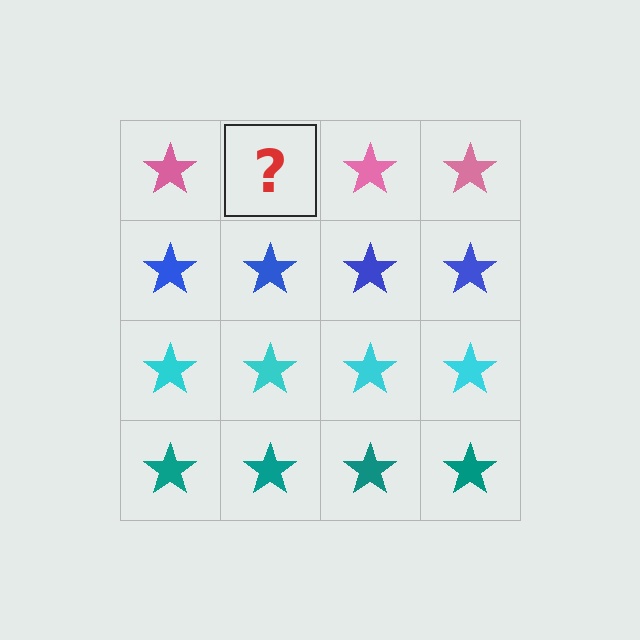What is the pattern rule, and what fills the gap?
The rule is that each row has a consistent color. The gap should be filled with a pink star.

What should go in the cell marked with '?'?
The missing cell should contain a pink star.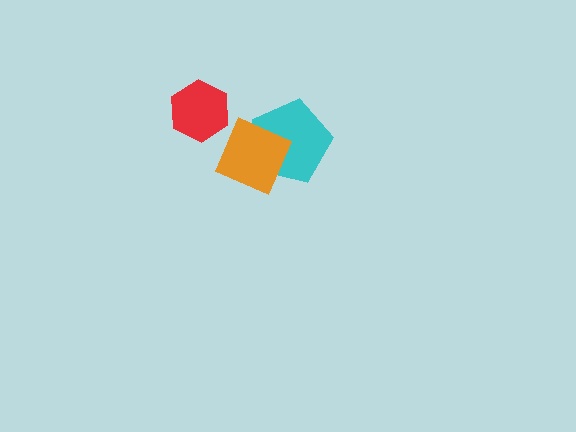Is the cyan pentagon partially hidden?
Yes, it is partially covered by another shape.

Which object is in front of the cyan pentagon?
The orange diamond is in front of the cyan pentagon.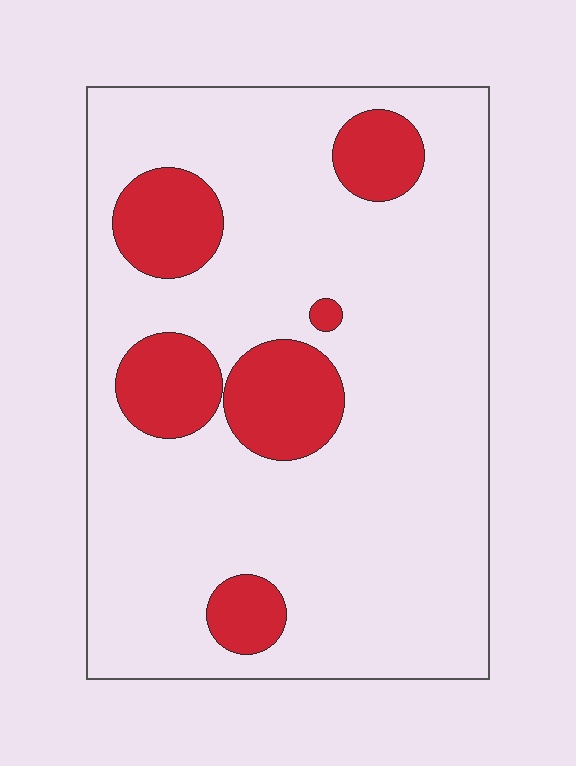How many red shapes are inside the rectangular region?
6.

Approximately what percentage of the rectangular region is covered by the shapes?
Approximately 20%.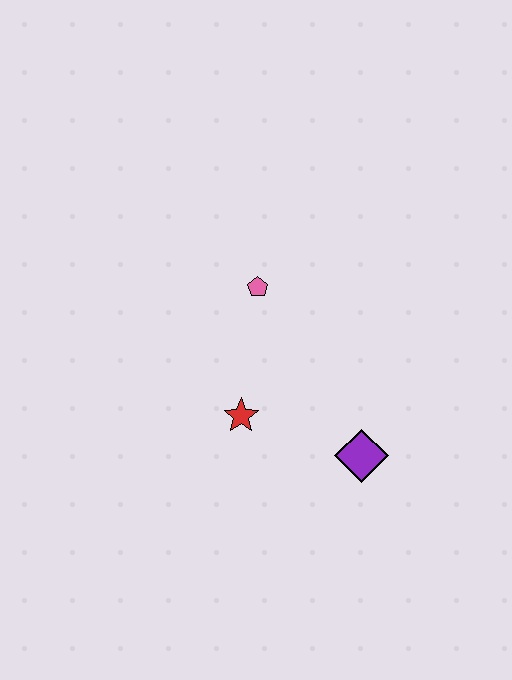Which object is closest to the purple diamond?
The red star is closest to the purple diamond.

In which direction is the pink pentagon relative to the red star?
The pink pentagon is above the red star.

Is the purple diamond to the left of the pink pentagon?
No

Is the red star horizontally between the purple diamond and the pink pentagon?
No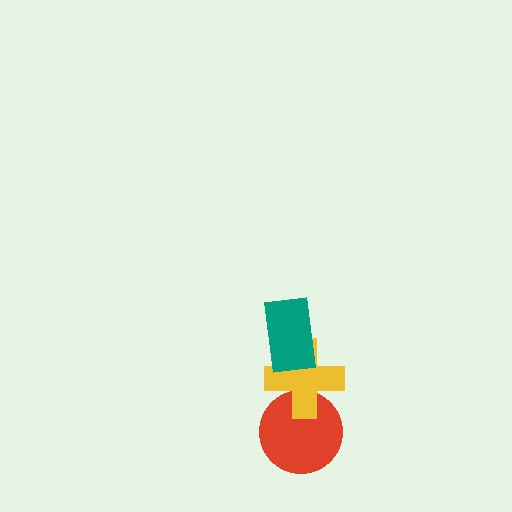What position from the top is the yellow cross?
The yellow cross is 2nd from the top.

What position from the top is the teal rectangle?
The teal rectangle is 1st from the top.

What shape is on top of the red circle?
The yellow cross is on top of the red circle.